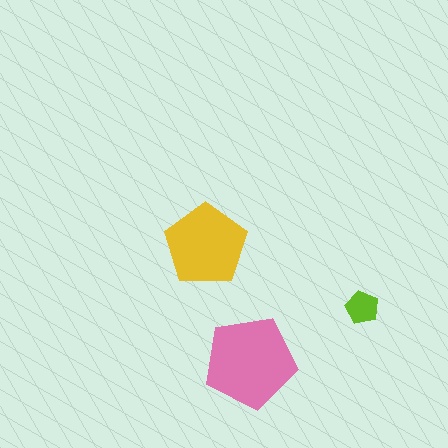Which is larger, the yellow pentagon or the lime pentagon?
The yellow one.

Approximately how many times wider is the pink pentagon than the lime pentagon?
About 3 times wider.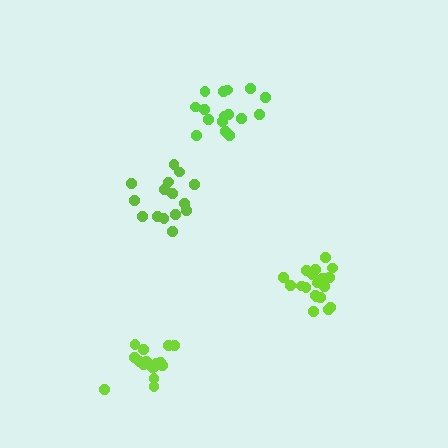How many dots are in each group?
Group 1: 20 dots, Group 2: 16 dots, Group 3: 15 dots, Group 4: 16 dots (67 total).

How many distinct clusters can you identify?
There are 4 distinct clusters.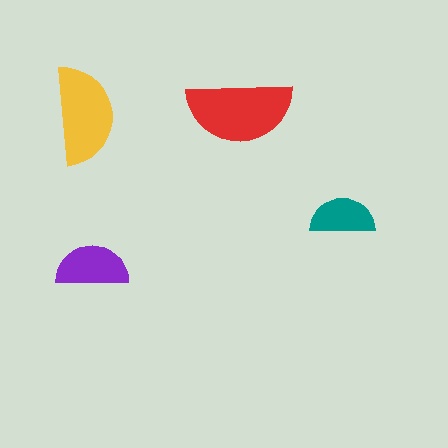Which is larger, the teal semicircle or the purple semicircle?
The purple one.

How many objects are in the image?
There are 4 objects in the image.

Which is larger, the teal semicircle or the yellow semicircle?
The yellow one.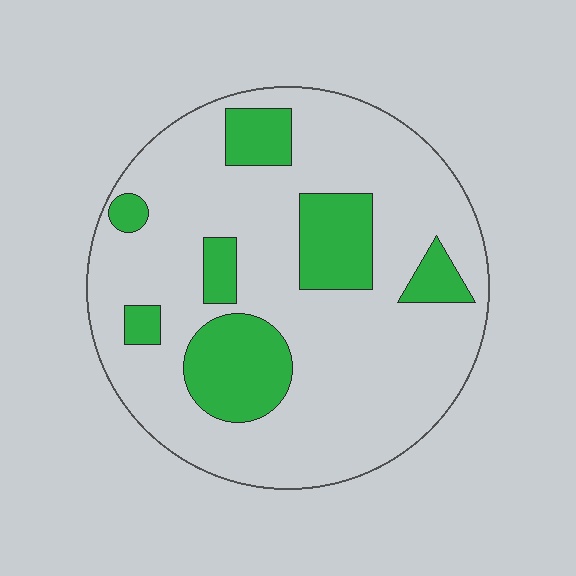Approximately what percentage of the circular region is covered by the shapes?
Approximately 20%.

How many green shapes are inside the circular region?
7.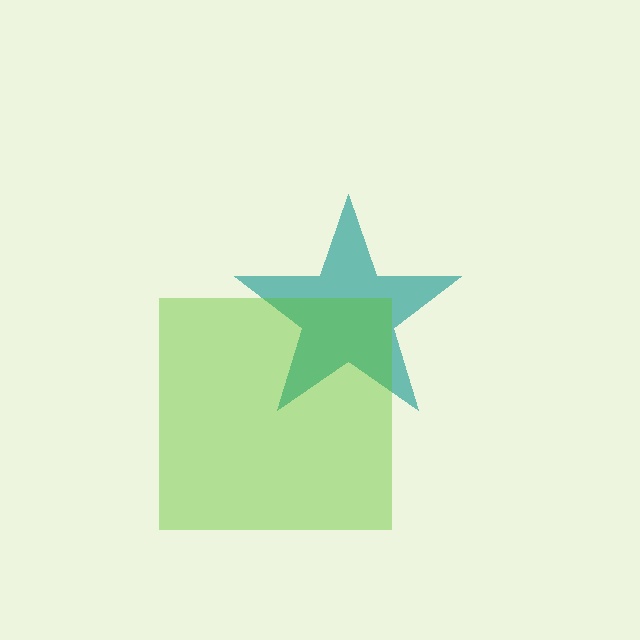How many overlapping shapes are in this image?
There are 2 overlapping shapes in the image.